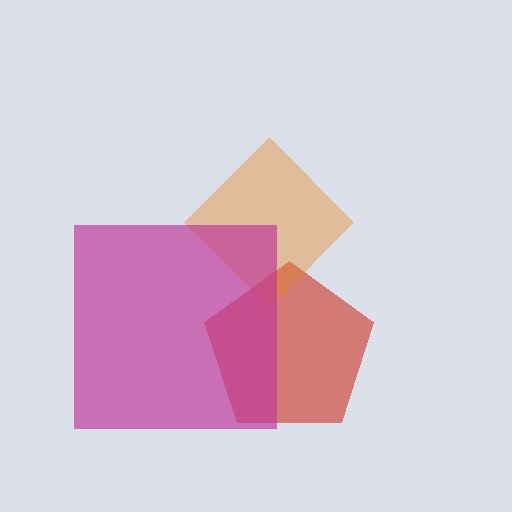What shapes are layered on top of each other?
The layered shapes are: a red pentagon, an orange diamond, a magenta square.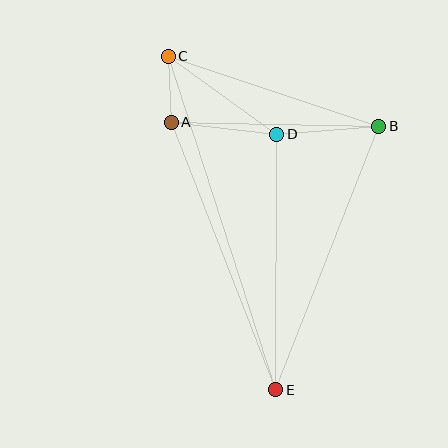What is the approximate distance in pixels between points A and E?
The distance between A and E is approximately 287 pixels.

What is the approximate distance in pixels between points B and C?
The distance between B and C is approximately 222 pixels.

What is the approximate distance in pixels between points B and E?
The distance between B and E is approximately 283 pixels.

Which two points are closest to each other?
Points A and C are closest to each other.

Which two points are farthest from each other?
Points C and E are farthest from each other.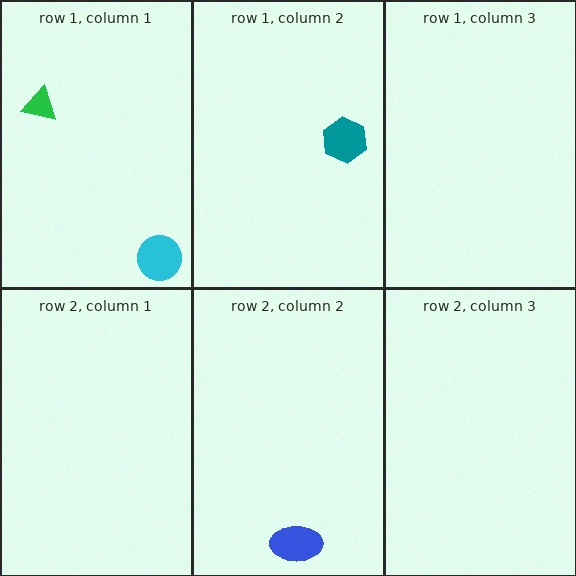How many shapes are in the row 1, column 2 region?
1.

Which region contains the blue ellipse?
The row 2, column 2 region.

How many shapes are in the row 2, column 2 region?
1.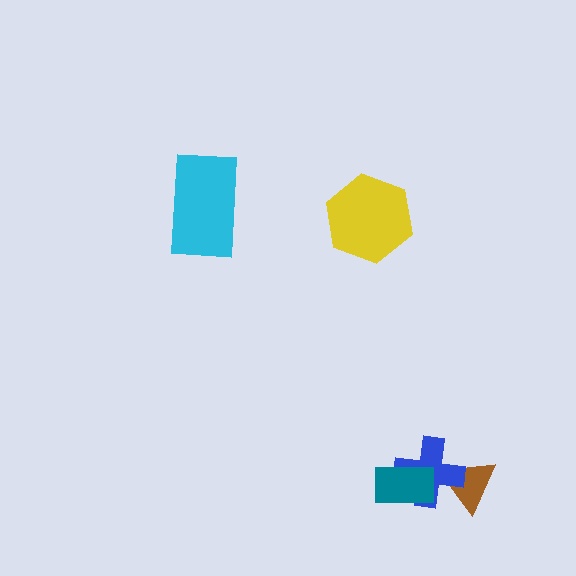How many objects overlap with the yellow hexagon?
0 objects overlap with the yellow hexagon.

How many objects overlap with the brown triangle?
1 object overlaps with the brown triangle.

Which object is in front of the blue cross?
The teal rectangle is in front of the blue cross.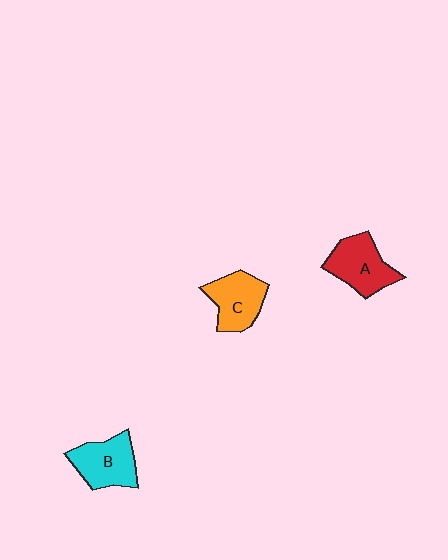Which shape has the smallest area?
Shape C (orange).